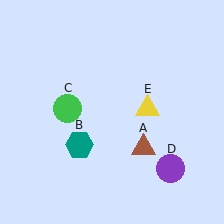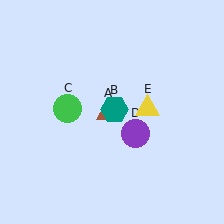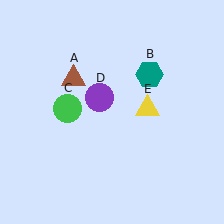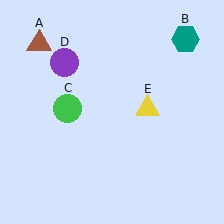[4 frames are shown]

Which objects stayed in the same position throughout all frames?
Green circle (object C) and yellow triangle (object E) remained stationary.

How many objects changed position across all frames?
3 objects changed position: brown triangle (object A), teal hexagon (object B), purple circle (object D).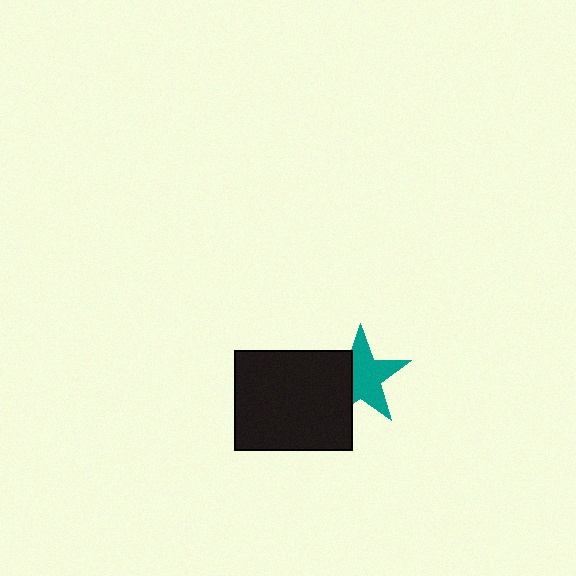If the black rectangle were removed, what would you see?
You would see the complete teal star.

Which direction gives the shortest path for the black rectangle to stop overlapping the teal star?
Moving left gives the shortest separation.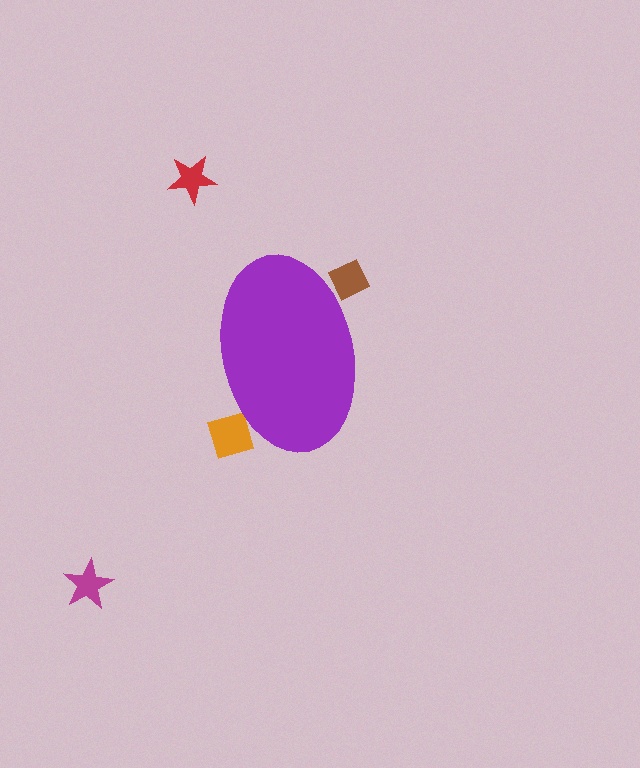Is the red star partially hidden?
No, the red star is fully visible.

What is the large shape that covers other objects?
A purple ellipse.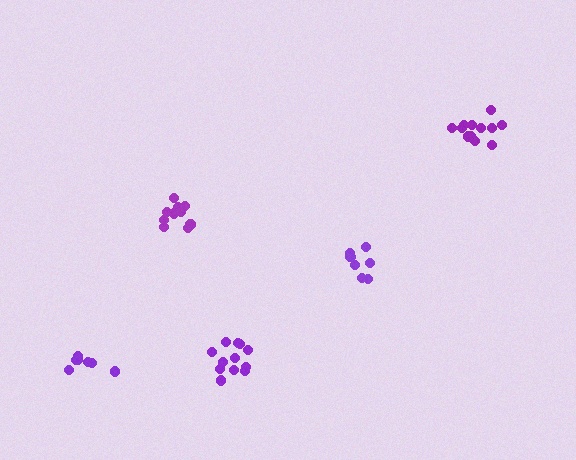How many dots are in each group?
Group 1: 12 dots, Group 2: 10 dots, Group 3: 12 dots, Group 4: 7 dots, Group 5: 7 dots (48 total).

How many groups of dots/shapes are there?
There are 5 groups.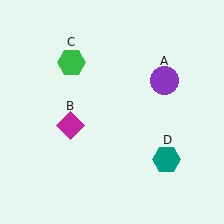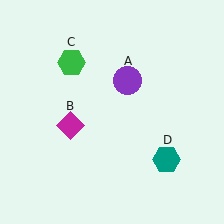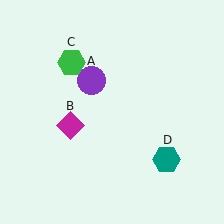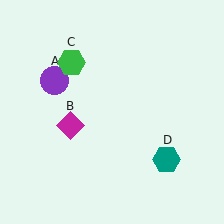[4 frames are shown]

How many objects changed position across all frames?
1 object changed position: purple circle (object A).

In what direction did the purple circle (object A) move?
The purple circle (object A) moved left.